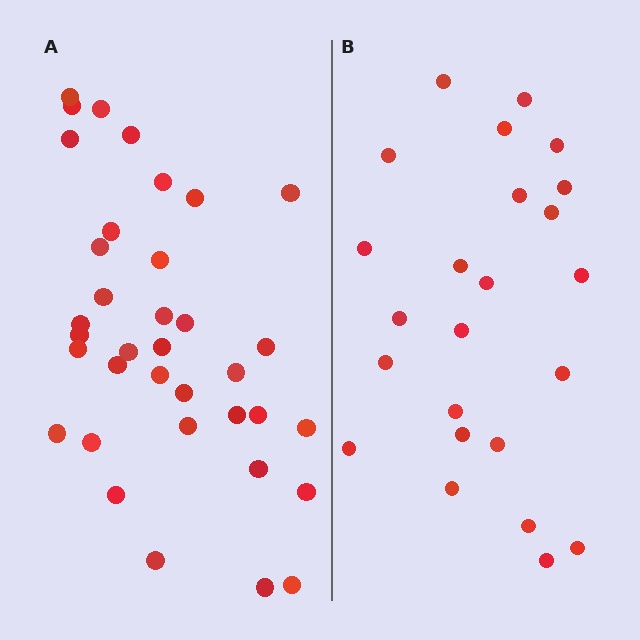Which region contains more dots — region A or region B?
Region A (the left region) has more dots.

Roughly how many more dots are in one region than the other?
Region A has roughly 12 or so more dots than region B.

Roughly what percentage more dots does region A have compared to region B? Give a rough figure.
About 50% more.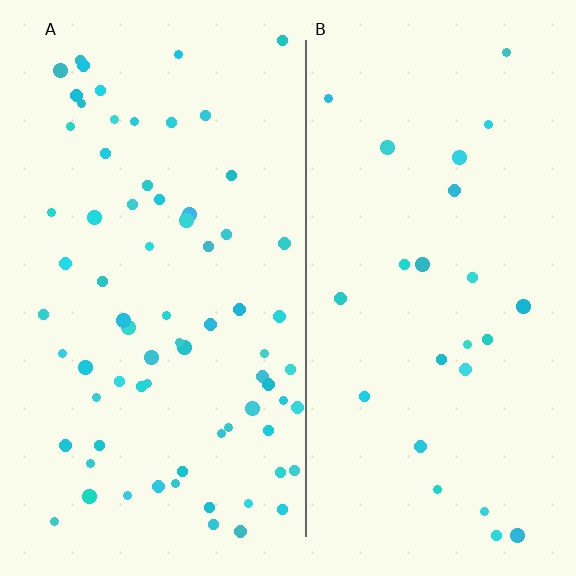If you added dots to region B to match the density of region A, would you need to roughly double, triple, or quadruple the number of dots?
Approximately triple.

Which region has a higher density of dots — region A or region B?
A (the left).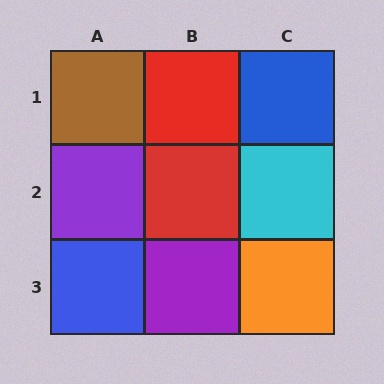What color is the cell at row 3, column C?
Orange.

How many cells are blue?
2 cells are blue.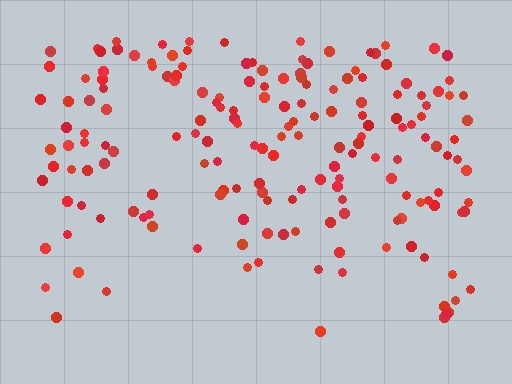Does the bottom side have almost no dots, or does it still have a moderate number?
Still a moderate number, just noticeably fewer than the top.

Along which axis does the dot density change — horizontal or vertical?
Vertical.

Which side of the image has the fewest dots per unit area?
The bottom.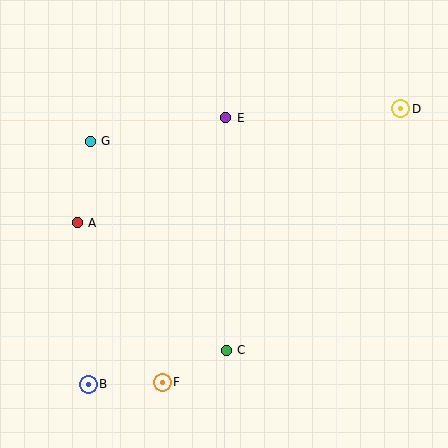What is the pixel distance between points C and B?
The distance between C and B is 142 pixels.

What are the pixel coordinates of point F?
Point F is at (162, 382).